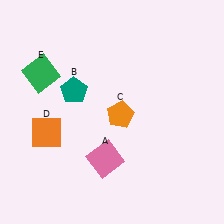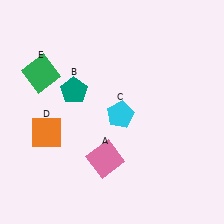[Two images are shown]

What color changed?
The pentagon (C) changed from orange in Image 1 to cyan in Image 2.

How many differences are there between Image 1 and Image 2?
There is 1 difference between the two images.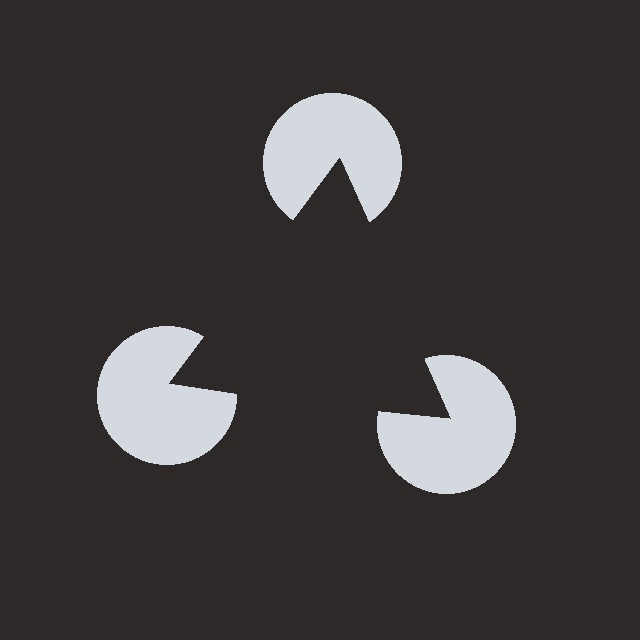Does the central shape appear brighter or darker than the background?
It typically appears slightly darker than the background, even though no actual brightness change is drawn.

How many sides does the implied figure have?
3 sides.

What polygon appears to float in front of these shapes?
An illusory triangle — its edges are inferred from the aligned wedge cuts in the pac-man discs, not physically drawn.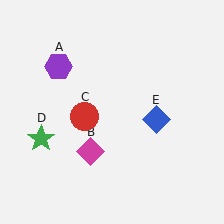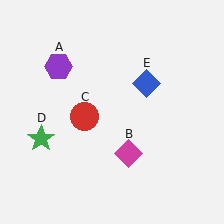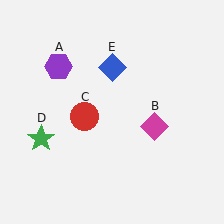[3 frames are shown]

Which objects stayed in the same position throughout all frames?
Purple hexagon (object A) and red circle (object C) and green star (object D) remained stationary.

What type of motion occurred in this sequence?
The magenta diamond (object B), blue diamond (object E) rotated counterclockwise around the center of the scene.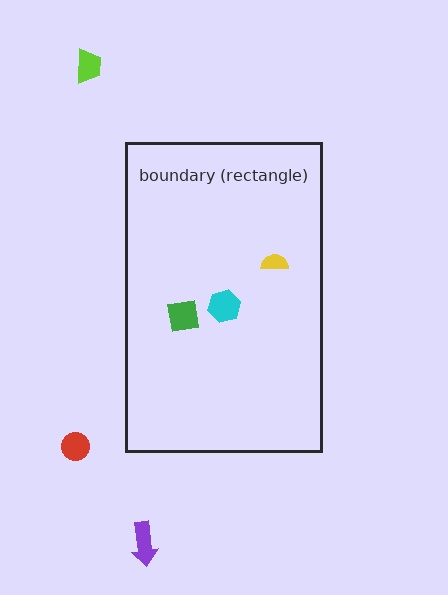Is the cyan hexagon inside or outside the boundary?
Inside.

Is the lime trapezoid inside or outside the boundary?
Outside.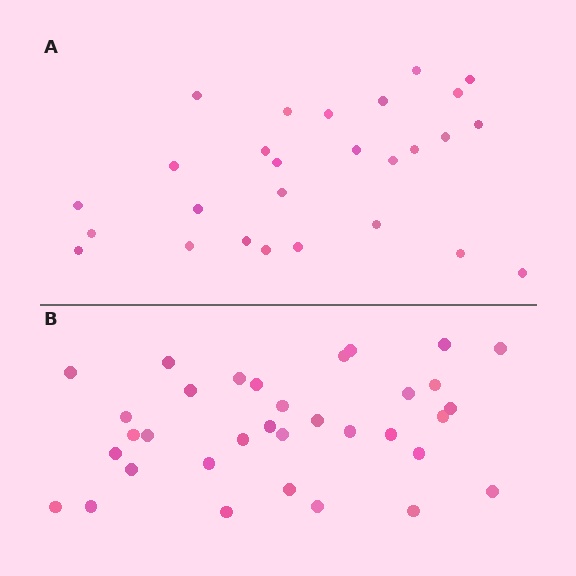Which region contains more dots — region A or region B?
Region B (the bottom region) has more dots.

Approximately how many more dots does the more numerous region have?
Region B has roughly 8 or so more dots than region A.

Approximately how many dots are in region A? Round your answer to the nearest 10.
About 30 dots. (The exact count is 27, which rounds to 30.)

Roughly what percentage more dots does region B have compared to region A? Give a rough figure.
About 25% more.